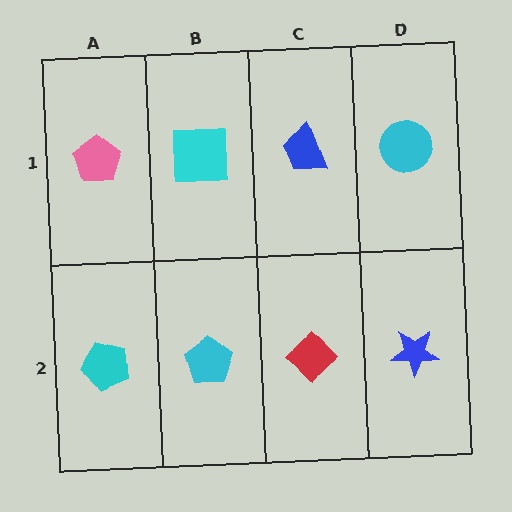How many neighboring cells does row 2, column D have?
2.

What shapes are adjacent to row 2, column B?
A cyan square (row 1, column B), a cyan pentagon (row 2, column A), a red diamond (row 2, column C).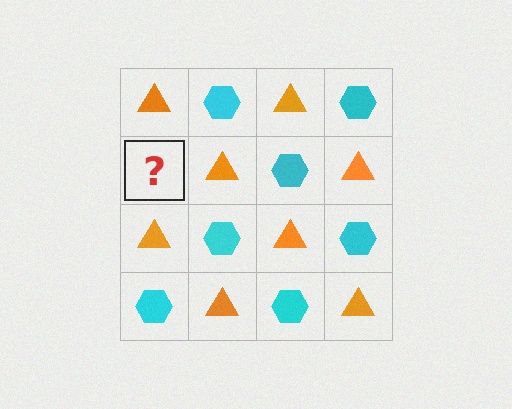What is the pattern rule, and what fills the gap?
The rule is that it alternates orange triangle and cyan hexagon in a checkerboard pattern. The gap should be filled with a cyan hexagon.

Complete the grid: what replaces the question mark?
The question mark should be replaced with a cyan hexagon.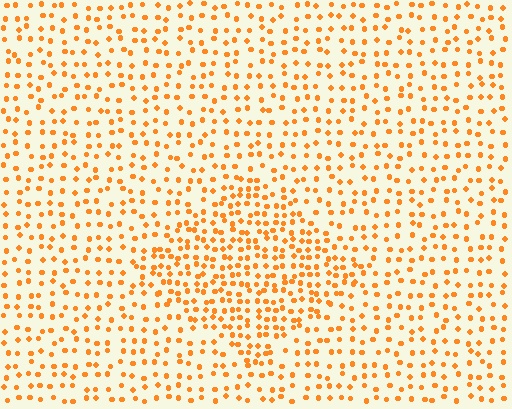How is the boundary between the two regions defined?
The boundary is defined by a change in element density (approximately 1.8x ratio). All elements are the same color, size, and shape.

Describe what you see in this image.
The image contains small orange elements arranged at two different densities. A diamond-shaped region is visible where the elements are more densely packed than the surrounding area.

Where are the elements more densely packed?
The elements are more densely packed inside the diamond boundary.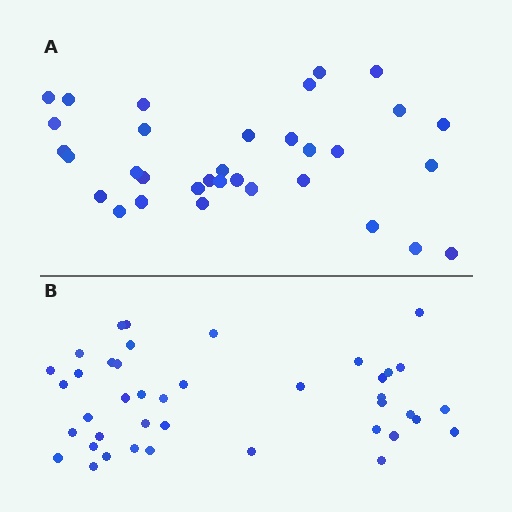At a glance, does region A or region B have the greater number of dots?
Region B (the bottom region) has more dots.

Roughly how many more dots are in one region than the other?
Region B has roughly 8 or so more dots than region A.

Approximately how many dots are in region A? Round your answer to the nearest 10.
About 30 dots. (The exact count is 33, which rounds to 30.)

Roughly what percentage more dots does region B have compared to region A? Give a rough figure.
About 25% more.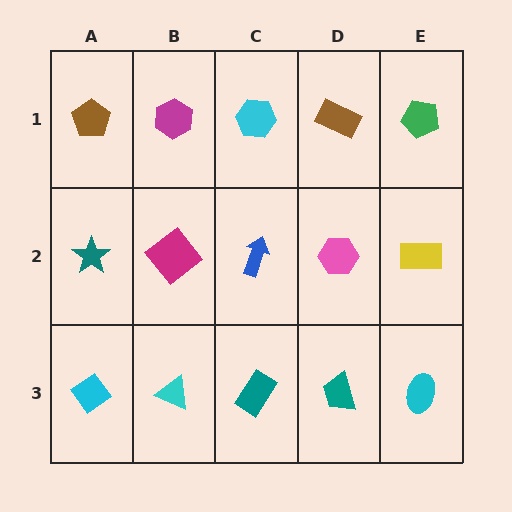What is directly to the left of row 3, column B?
A cyan diamond.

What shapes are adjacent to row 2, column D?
A brown rectangle (row 1, column D), a teal trapezoid (row 3, column D), a blue arrow (row 2, column C), a yellow rectangle (row 2, column E).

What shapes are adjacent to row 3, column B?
A magenta diamond (row 2, column B), a cyan diamond (row 3, column A), a teal rectangle (row 3, column C).